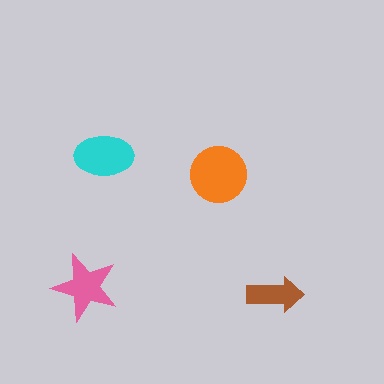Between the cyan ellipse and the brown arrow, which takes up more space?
The cyan ellipse.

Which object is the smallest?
The brown arrow.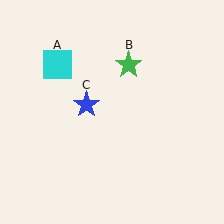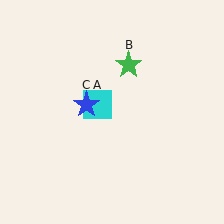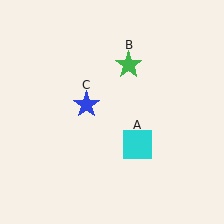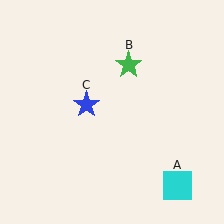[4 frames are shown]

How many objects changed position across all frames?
1 object changed position: cyan square (object A).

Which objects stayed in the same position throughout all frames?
Green star (object B) and blue star (object C) remained stationary.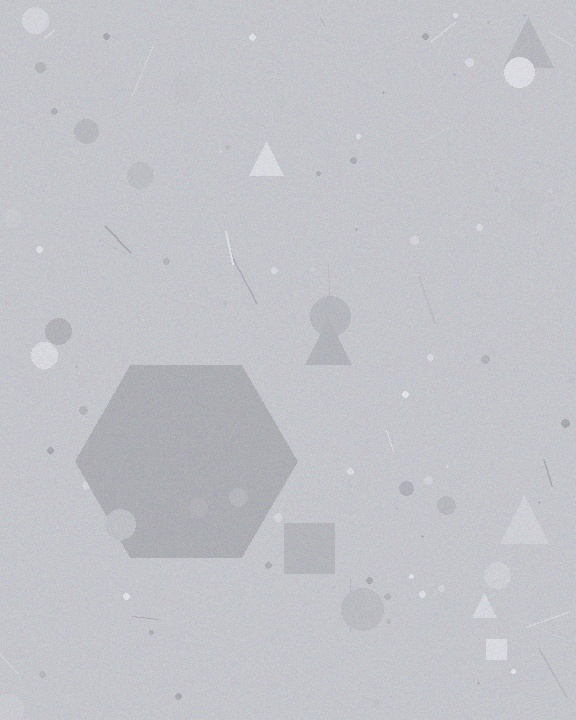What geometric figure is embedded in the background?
A hexagon is embedded in the background.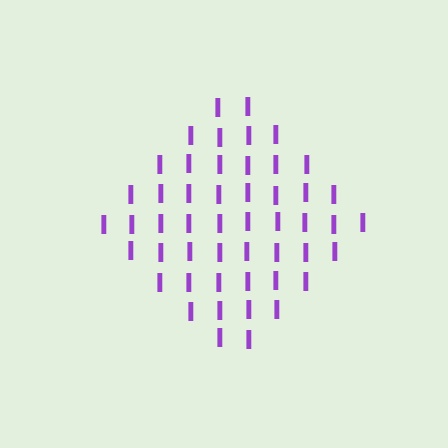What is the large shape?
The large shape is a diamond.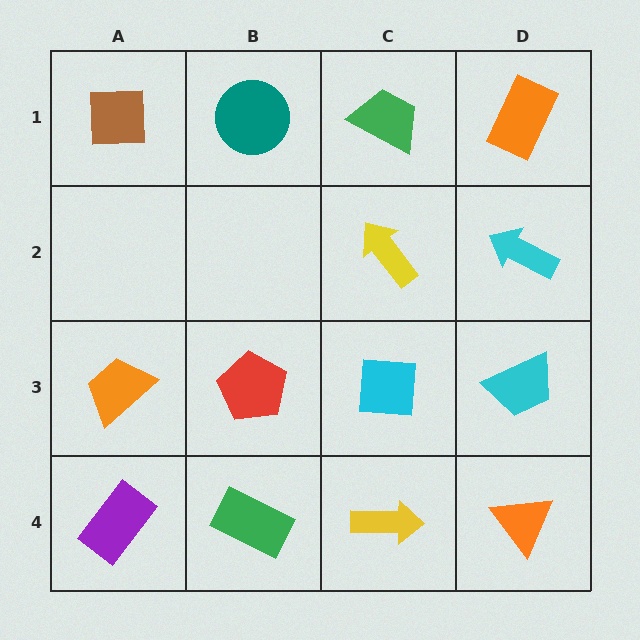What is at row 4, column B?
A green rectangle.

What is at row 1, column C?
A green trapezoid.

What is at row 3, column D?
A cyan trapezoid.